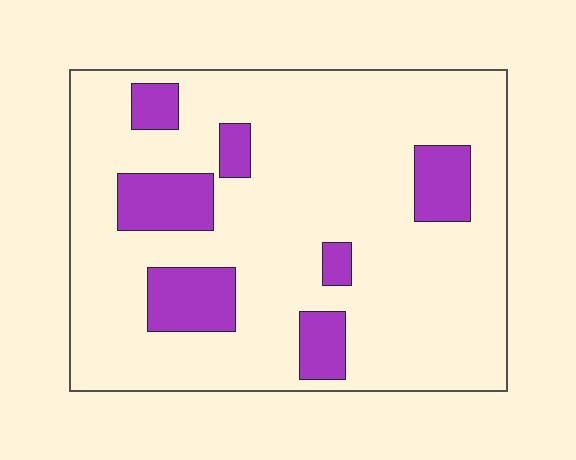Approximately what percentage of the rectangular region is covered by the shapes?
Approximately 15%.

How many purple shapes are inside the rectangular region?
7.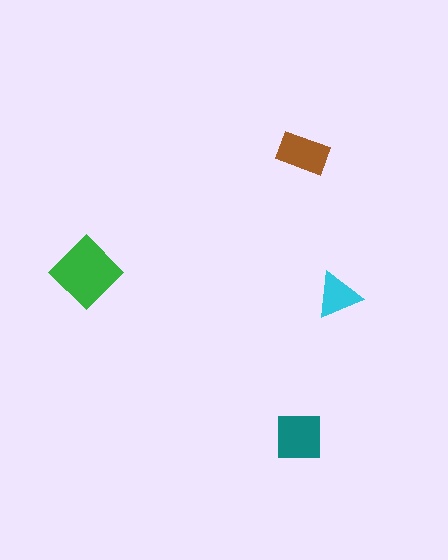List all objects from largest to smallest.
The green diamond, the teal square, the brown rectangle, the cyan triangle.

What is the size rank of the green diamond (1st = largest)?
1st.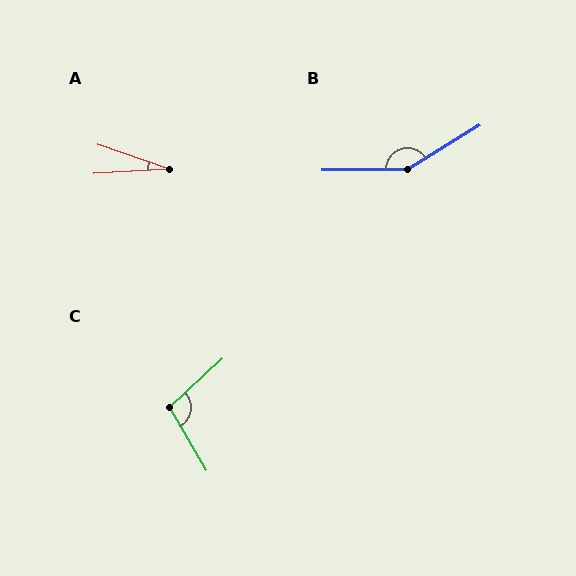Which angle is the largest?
B, at approximately 149 degrees.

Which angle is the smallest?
A, at approximately 22 degrees.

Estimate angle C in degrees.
Approximately 102 degrees.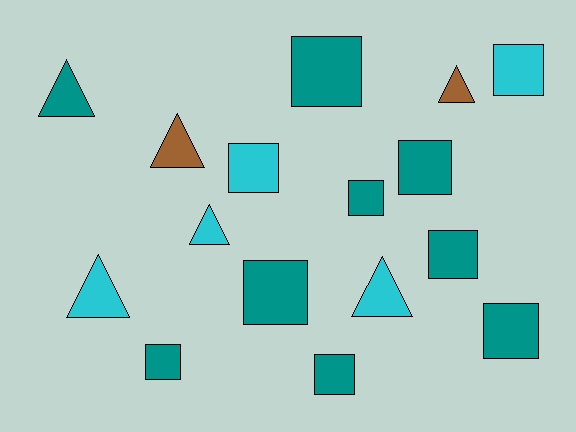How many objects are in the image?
There are 16 objects.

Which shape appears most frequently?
Square, with 10 objects.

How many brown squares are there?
There are no brown squares.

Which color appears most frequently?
Teal, with 9 objects.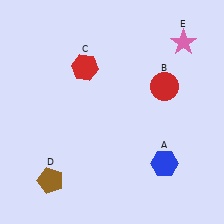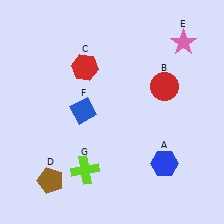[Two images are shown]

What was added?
A blue diamond (F), a lime cross (G) were added in Image 2.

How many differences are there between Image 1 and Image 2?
There are 2 differences between the two images.